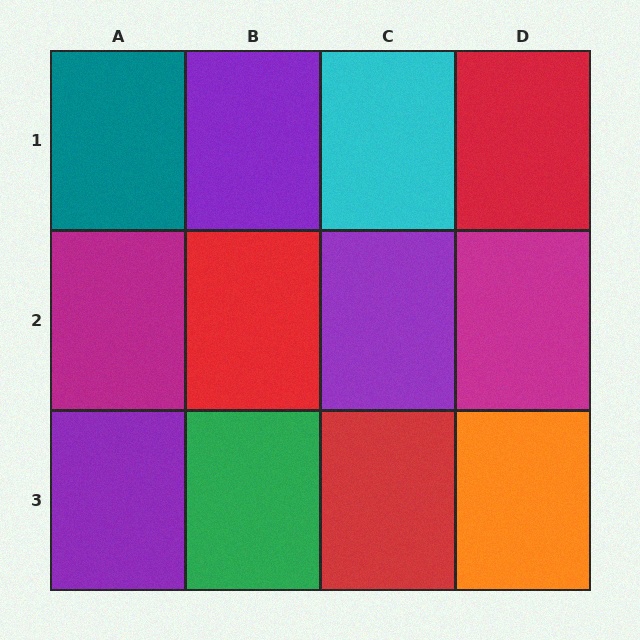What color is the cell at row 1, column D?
Red.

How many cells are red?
3 cells are red.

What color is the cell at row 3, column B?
Green.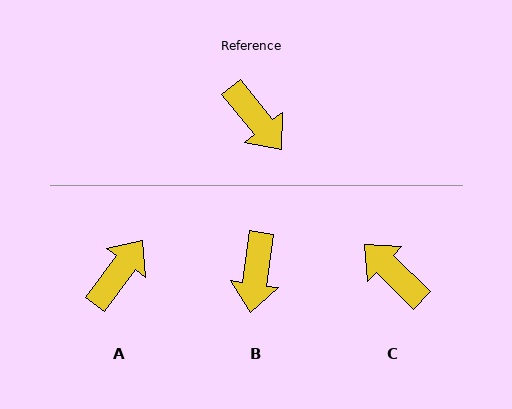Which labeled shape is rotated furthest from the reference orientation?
C, about 173 degrees away.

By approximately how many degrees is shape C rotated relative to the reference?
Approximately 173 degrees clockwise.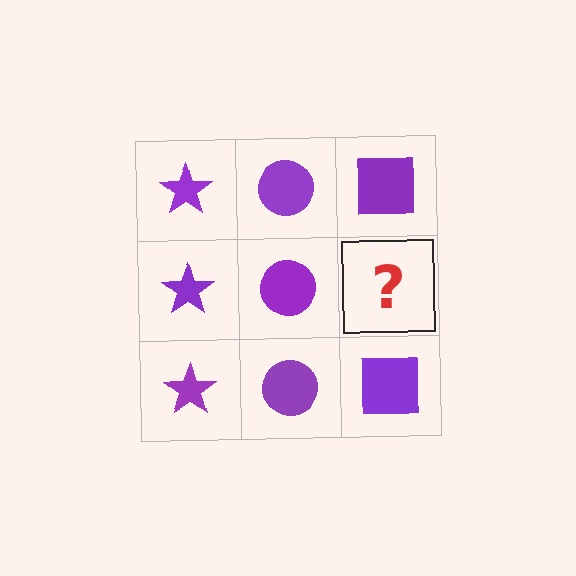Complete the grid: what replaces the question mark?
The question mark should be replaced with a purple square.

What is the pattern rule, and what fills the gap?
The rule is that each column has a consistent shape. The gap should be filled with a purple square.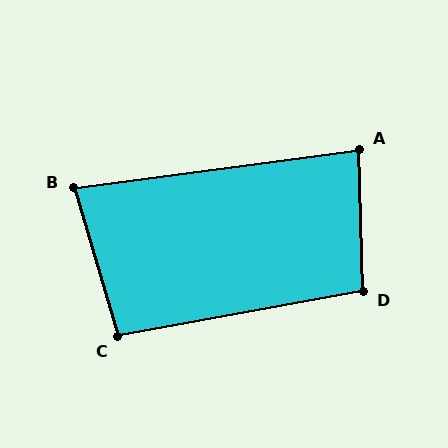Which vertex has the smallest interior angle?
B, at approximately 81 degrees.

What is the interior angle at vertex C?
Approximately 96 degrees (obtuse).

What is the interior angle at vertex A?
Approximately 84 degrees (acute).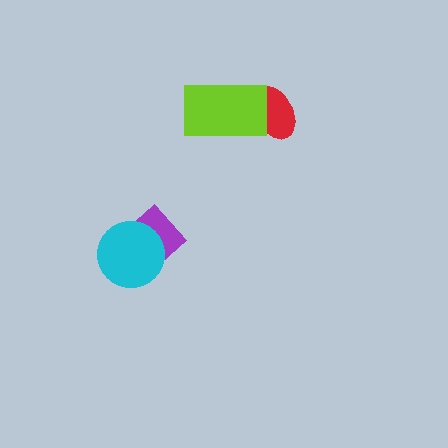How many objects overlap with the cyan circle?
1 object overlaps with the cyan circle.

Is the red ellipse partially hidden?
Yes, it is partially covered by another shape.